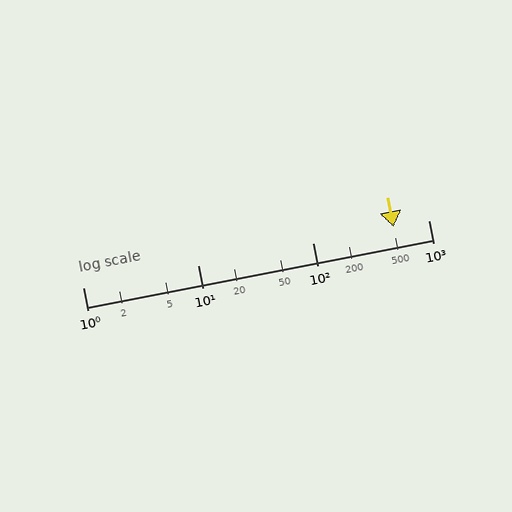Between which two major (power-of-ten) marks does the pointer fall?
The pointer is between 100 and 1000.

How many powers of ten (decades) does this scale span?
The scale spans 3 decades, from 1 to 1000.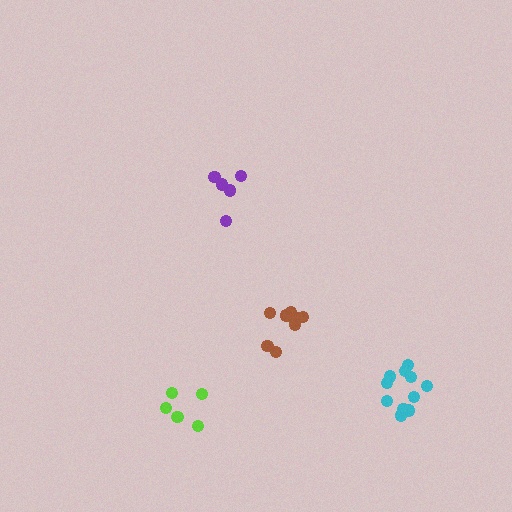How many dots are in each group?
Group 1: 5 dots, Group 2: 9 dots, Group 3: 5 dots, Group 4: 11 dots (30 total).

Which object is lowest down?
The lime cluster is bottommost.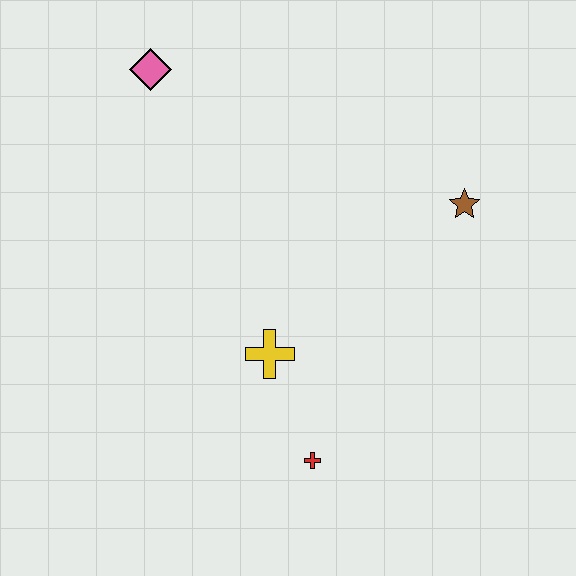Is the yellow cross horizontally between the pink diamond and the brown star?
Yes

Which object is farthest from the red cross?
The pink diamond is farthest from the red cross.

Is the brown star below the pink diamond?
Yes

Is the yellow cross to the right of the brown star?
No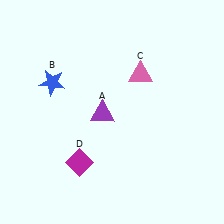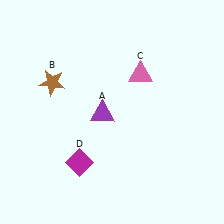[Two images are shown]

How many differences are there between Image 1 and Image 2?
There is 1 difference between the two images.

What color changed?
The star (B) changed from blue in Image 1 to brown in Image 2.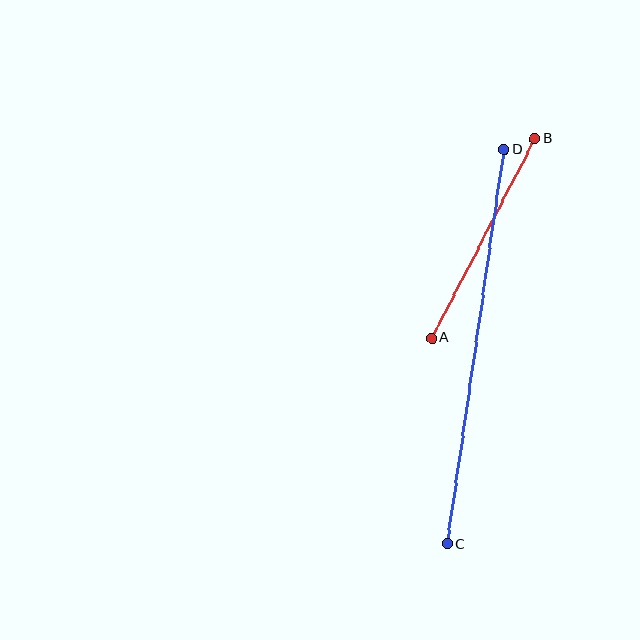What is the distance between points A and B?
The distance is approximately 225 pixels.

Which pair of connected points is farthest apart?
Points C and D are farthest apart.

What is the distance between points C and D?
The distance is approximately 398 pixels.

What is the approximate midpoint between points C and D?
The midpoint is at approximately (476, 347) pixels.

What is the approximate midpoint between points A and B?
The midpoint is at approximately (483, 238) pixels.